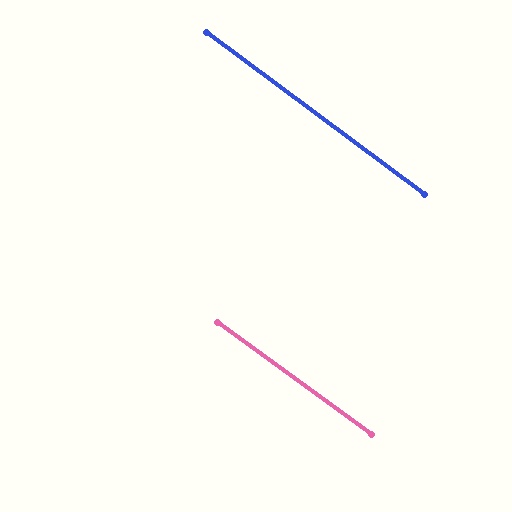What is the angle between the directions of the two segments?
Approximately 0 degrees.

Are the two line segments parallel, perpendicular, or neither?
Parallel — their directions differ by only 0.5°.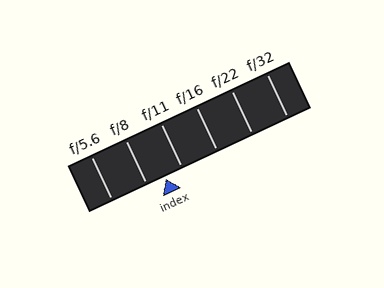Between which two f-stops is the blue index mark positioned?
The index mark is between f/8 and f/11.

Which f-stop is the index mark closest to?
The index mark is closest to f/11.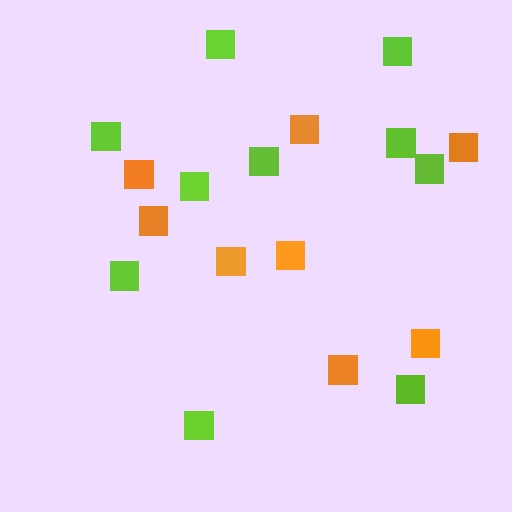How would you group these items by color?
There are 2 groups: one group of lime squares (10) and one group of orange squares (8).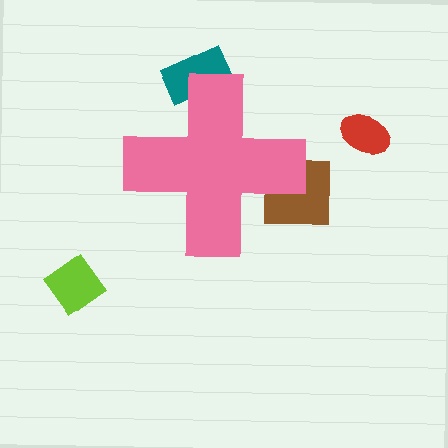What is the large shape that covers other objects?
A pink cross.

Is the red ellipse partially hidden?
No, the red ellipse is fully visible.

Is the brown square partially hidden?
Yes, the brown square is partially hidden behind the pink cross.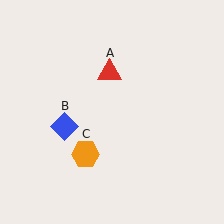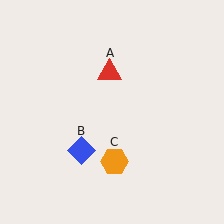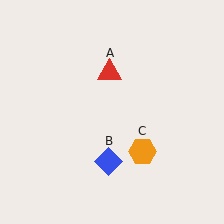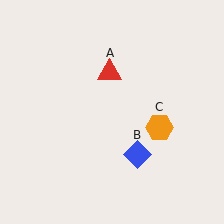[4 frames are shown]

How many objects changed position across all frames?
2 objects changed position: blue diamond (object B), orange hexagon (object C).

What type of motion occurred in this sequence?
The blue diamond (object B), orange hexagon (object C) rotated counterclockwise around the center of the scene.